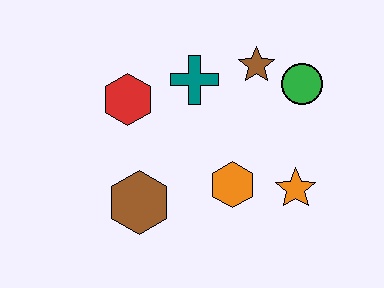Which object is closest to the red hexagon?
The teal cross is closest to the red hexagon.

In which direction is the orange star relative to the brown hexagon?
The orange star is to the right of the brown hexagon.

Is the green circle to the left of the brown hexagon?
No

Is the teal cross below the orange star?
No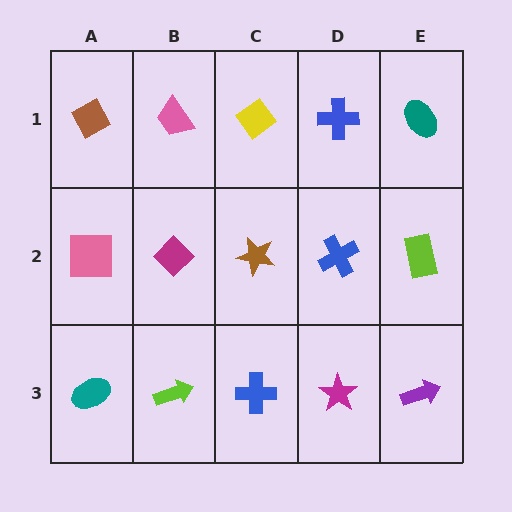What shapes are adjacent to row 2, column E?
A teal ellipse (row 1, column E), a purple arrow (row 3, column E), a blue cross (row 2, column D).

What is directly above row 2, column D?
A blue cross.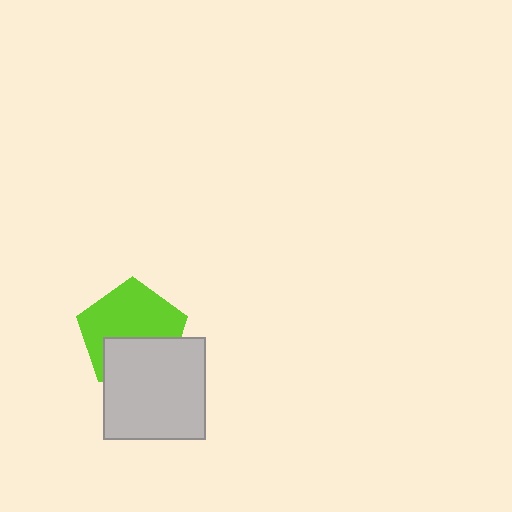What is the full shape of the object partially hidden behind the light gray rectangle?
The partially hidden object is a lime pentagon.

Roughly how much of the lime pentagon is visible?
About half of it is visible (roughly 62%).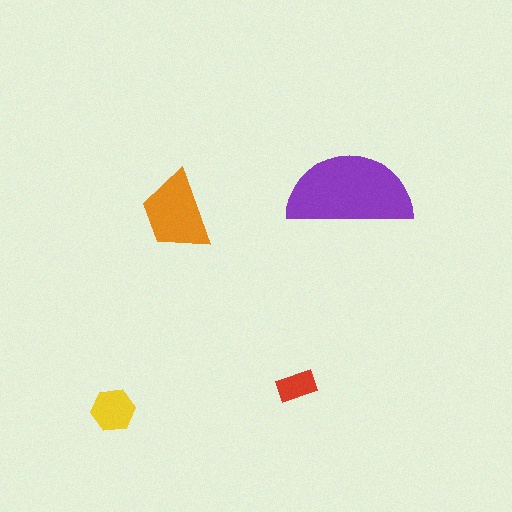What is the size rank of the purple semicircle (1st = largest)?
1st.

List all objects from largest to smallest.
The purple semicircle, the orange trapezoid, the yellow hexagon, the red rectangle.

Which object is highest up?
The purple semicircle is topmost.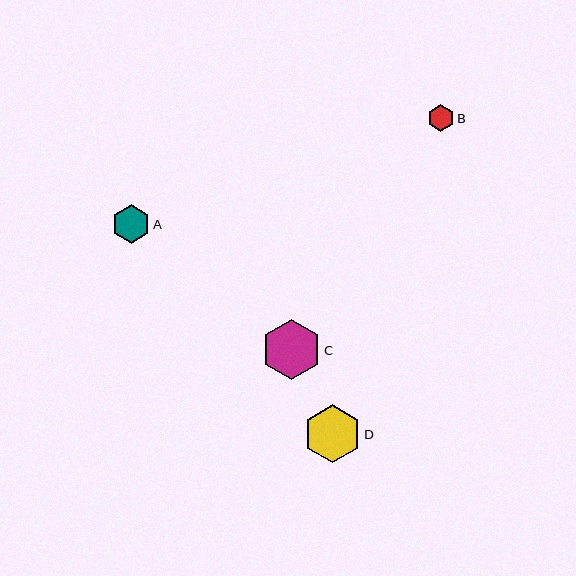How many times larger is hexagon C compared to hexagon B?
Hexagon C is approximately 2.2 times the size of hexagon B.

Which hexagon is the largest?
Hexagon C is the largest with a size of approximately 59 pixels.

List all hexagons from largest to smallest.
From largest to smallest: C, D, A, B.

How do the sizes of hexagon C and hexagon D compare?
Hexagon C and hexagon D are approximately the same size.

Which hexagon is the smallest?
Hexagon B is the smallest with a size of approximately 26 pixels.